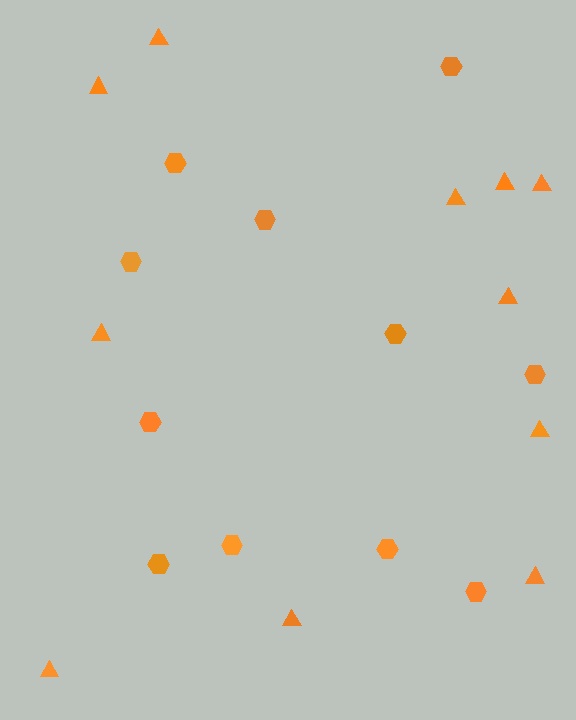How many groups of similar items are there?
There are 2 groups: one group of hexagons (11) and one group of triangles (11).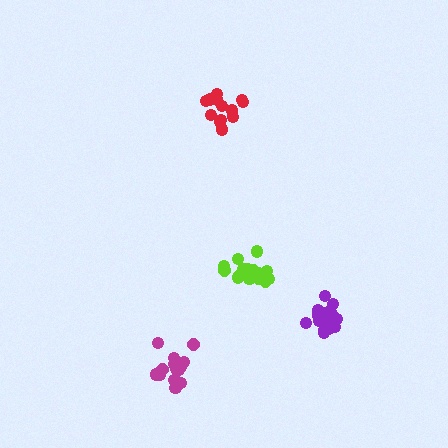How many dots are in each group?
Group 1: 19 dots, Group 2: 14 dots, Group 3: 15 dots, Group 4: 16 dots (64 total).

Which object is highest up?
The red cluster is topmost.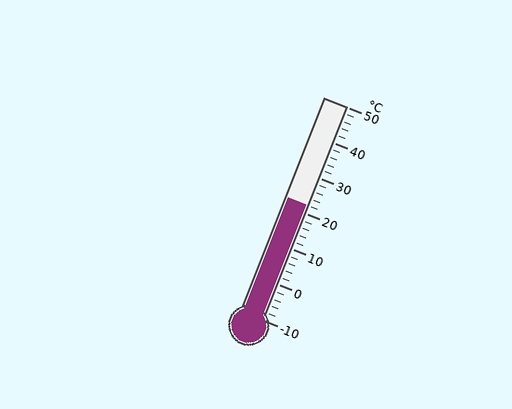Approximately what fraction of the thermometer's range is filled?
The thermometer is filled to approximately 55% of its range.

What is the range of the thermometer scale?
The thermometer scale ranges from -10°C to 50°C.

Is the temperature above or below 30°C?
The temperature is below 30°C.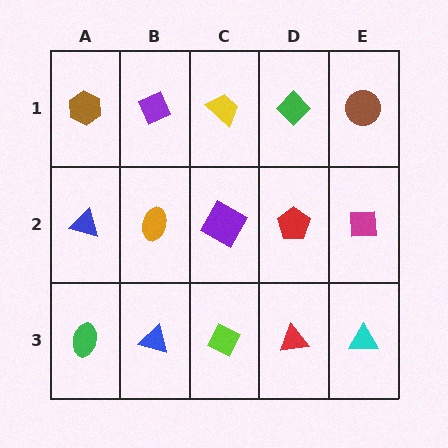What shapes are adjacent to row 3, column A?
A blue triangle (row 2, column A), a blue triangle (row 3, column B).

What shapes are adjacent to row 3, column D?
A red pentagon (row 2, column D), a lime diamond (row 3, column C), a cyan triangle (row 3, column E).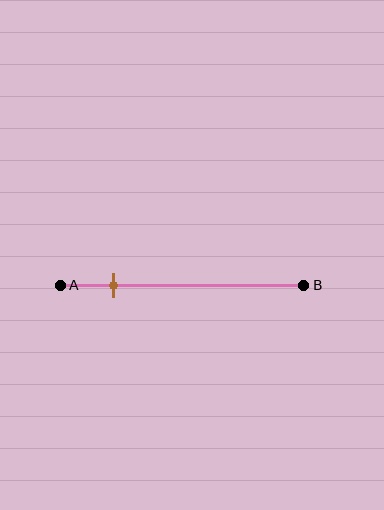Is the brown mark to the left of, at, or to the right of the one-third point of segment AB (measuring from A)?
The brown mark is to the left of the one-third point of segment AB.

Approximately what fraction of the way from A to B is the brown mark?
The brown mark is approximately 20% of the way from A to B.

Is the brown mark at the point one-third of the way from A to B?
No, the mark is at about 20% from A, not at the 33% one-third point.